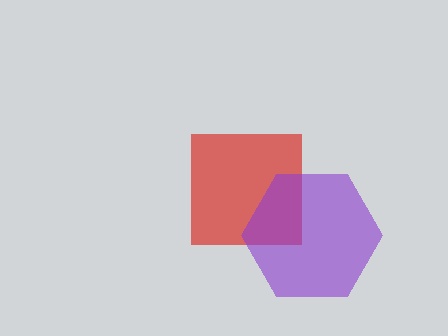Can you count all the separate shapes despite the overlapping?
Yes, there are 2 separate shapes.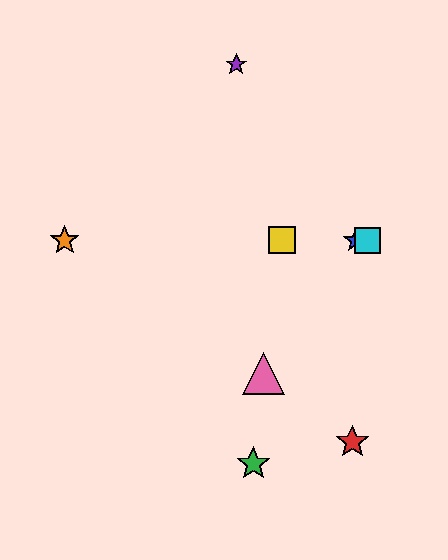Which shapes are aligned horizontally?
The blue star, the yellow square, the orange star, the cyan square are aligned horizontally.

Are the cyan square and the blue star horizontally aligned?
Yes, both are at y≈240.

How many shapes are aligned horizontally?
4 shapes (the blue star, the yellow square, the orange star, the cyan square) are aligned horizontally.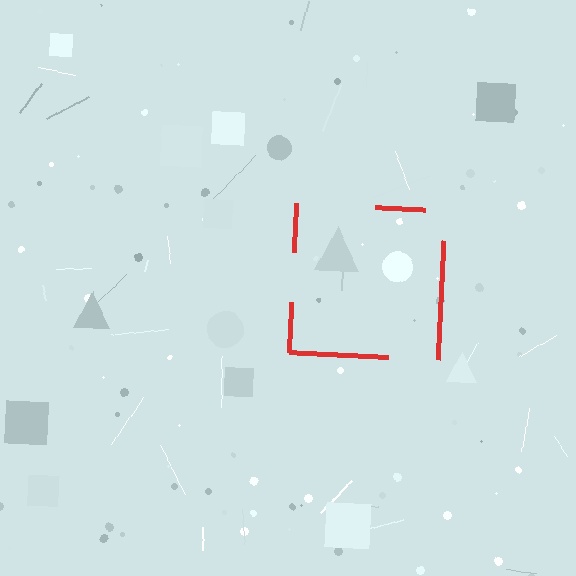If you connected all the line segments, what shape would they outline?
They would outline a square.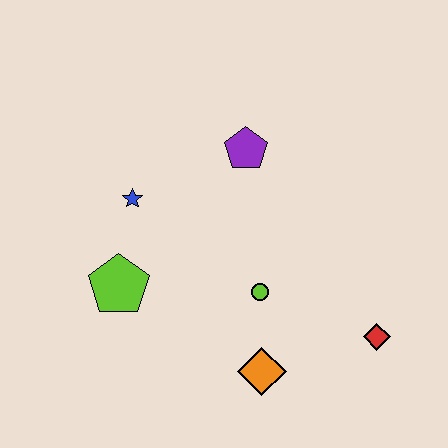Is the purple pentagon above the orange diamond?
Yes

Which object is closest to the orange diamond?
The lime circle is closest to the orange diamond.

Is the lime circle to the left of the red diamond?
Yes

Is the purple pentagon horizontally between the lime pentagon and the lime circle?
Yes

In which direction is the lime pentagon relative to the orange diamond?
The lime pentagon is to the left of the orange diamond.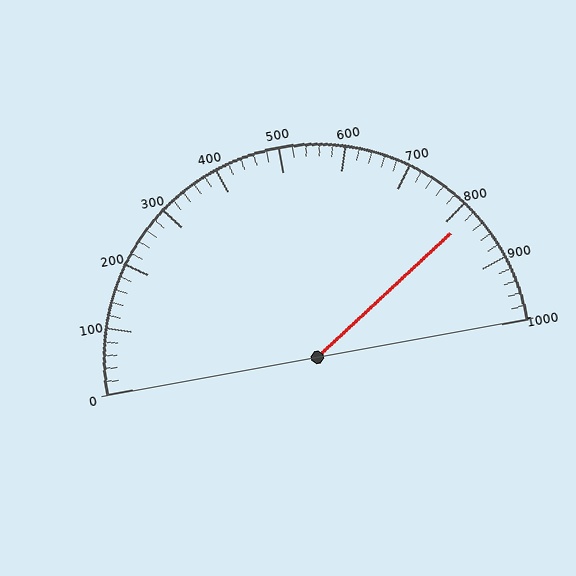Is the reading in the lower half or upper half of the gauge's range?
The reading is in the upper half of the range (0 to 1000).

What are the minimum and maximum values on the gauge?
The gauge ranges from 0 to 1000.